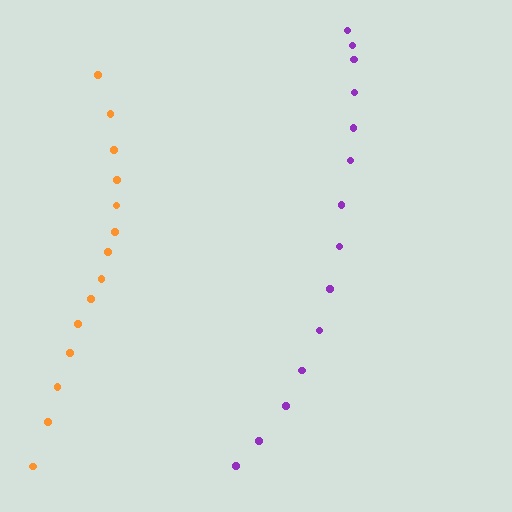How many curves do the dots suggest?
There are 2 distinct paths.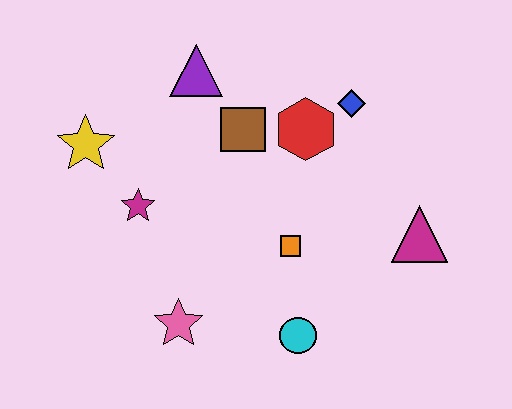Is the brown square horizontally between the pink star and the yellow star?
No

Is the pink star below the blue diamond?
Yes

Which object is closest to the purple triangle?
The brown square is closest to the purple triangle.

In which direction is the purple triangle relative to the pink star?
The purple triangle is above the pink star.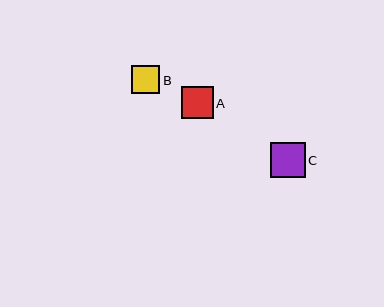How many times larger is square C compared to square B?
Square C is approximately 1.2 times the size of square B.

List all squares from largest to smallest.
From largest to smallest: C, A, B.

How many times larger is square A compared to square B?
Square A is approximately 1.1 times the size of square B.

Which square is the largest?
Square C is the largest with a size of approximately 35 pixels.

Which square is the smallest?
Square B is the smallest with a size of approximately 28 pixels.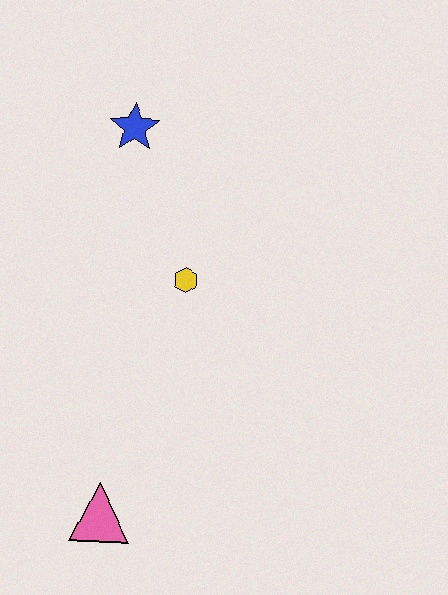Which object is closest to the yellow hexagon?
The blue star is closest to the yellow hexagon.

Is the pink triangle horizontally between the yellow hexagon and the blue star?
No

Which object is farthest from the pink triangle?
The blue star is farthest from the pink triangle.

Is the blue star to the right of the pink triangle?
Yes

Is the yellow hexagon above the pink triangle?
Yes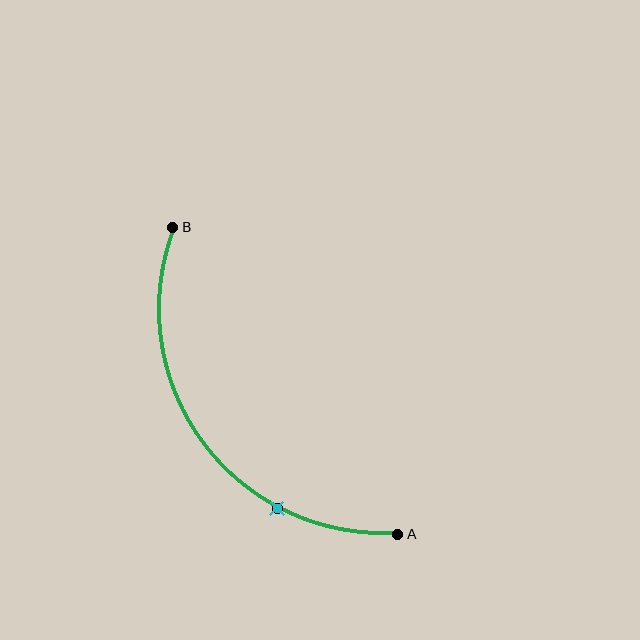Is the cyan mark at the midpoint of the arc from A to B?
No. The cyan mark lies on the arc but is closer to endpoint A. The arc midpoint would be at the point on the curve equidistant along the arc from both A and B.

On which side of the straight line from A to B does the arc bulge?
The arc bulges below and to the left of the straight line connecting A and B.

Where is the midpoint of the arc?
The arc midpoint is the point on the curve farthest from the straight line joining A and B. It sits below and to the left of that line.